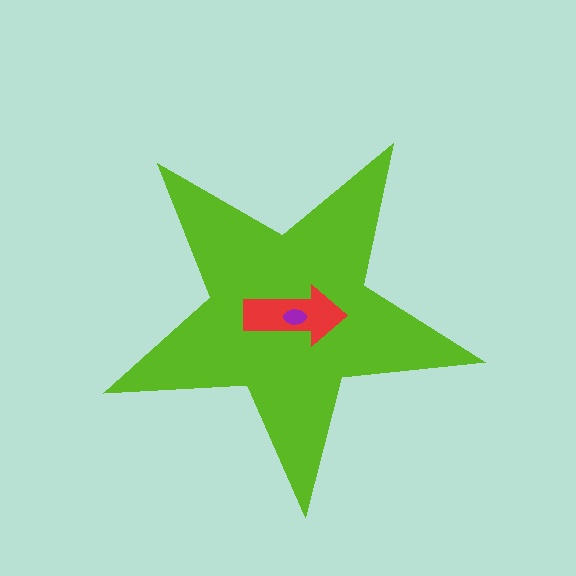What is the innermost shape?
The purple ellipse.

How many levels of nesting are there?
3.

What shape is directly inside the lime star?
The red arrow.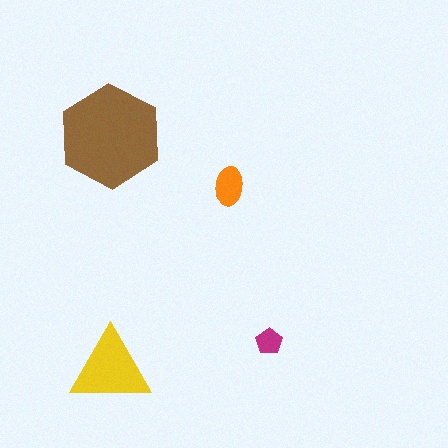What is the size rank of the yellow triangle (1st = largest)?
2nd.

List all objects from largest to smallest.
The brown hexagon, the yellow triangle, the orange ellipse, the magenta pentagon.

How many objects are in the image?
There are 4 objects in the image.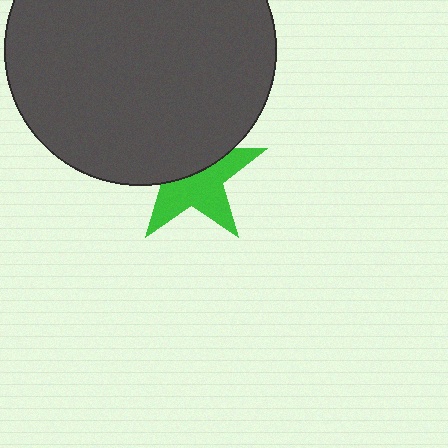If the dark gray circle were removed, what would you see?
You would see the complete green star.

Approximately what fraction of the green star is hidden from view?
Roughly 47% of the green star is hidden behind the dark gray circle.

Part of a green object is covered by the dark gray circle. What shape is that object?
It is a star.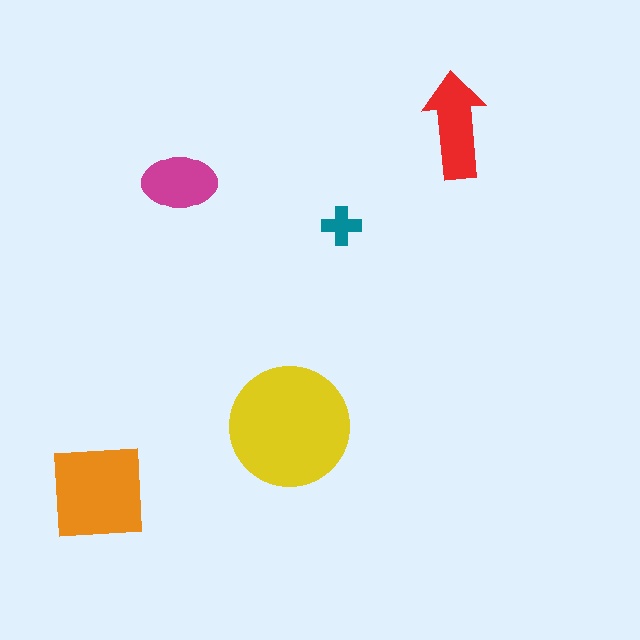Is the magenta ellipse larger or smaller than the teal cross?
Larger.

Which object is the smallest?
The teal cross.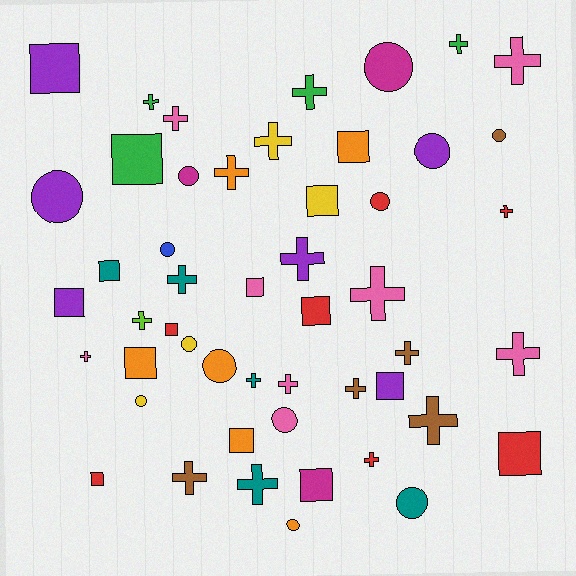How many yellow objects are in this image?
There are 4 yellow objects.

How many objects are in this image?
There are 50 objects.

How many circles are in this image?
There are 13 circles.